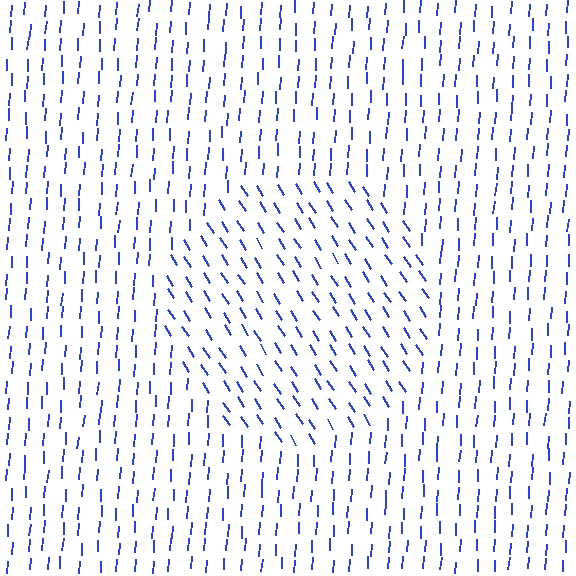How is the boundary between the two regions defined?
The boundary is defined purely by a change in line orientation (approximately 36 degrees difference). All lines are the same color and thickness.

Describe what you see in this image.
The image is filled with small blue line segments. A circle region in the image has lines oriented differently from the surrounding lines, creating a visible texture boundary.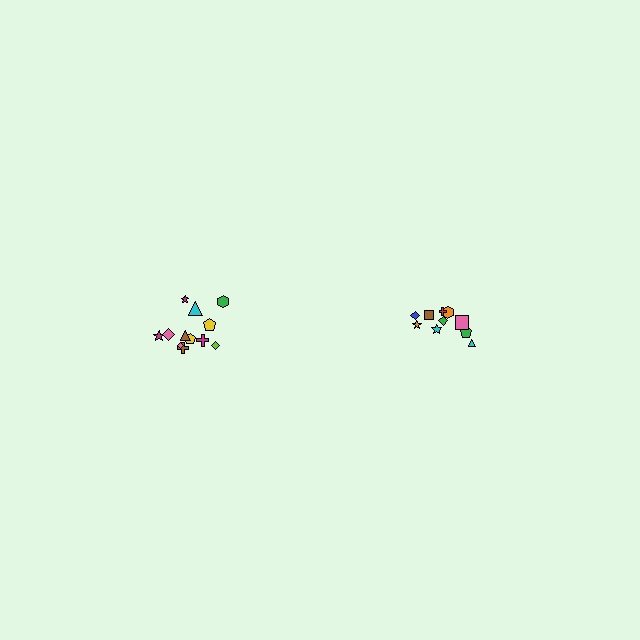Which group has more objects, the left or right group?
The left group.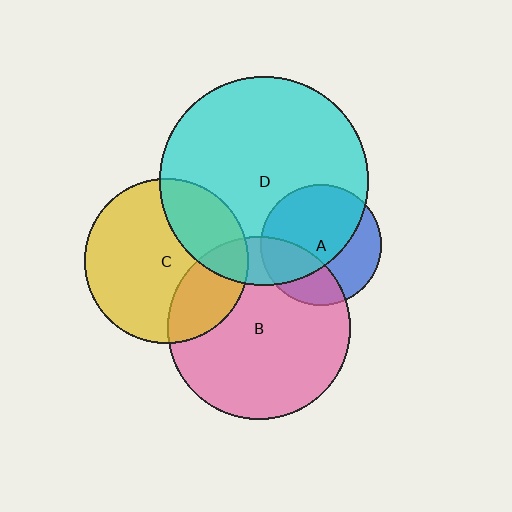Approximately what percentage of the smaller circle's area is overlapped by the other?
Approximately 30%.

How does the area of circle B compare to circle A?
Approximately 2.3 times.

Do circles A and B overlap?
Yes.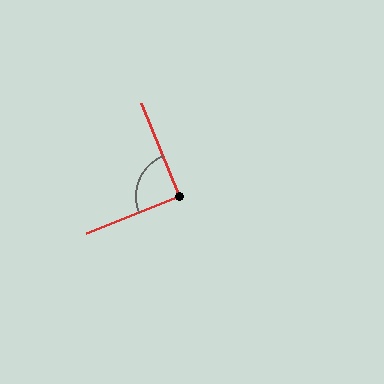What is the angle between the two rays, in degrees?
Approximately 89 degrees.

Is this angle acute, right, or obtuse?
It is approximately a right angle.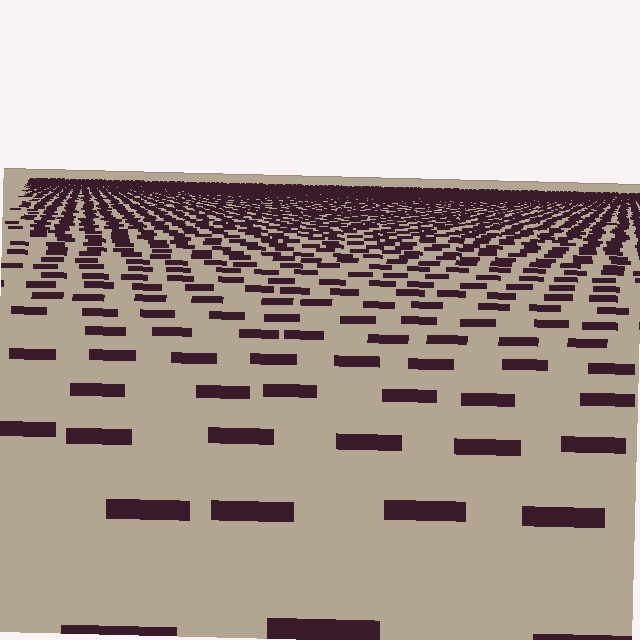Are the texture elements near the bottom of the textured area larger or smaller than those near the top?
Larger. Near the bottom, elements are closer to the viewer and appear at a bigger on-screen size.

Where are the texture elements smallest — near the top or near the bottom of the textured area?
Near the top.